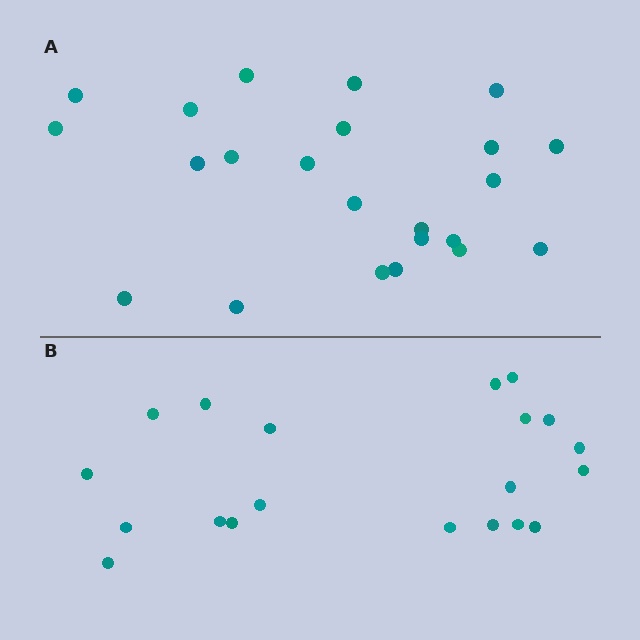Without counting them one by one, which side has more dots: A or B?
Region A (the top region) has more dots.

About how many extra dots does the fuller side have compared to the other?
Region A has just a few more — roughly 2 or 3 more dots than region B.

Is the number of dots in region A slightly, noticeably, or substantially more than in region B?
Region A has only slightly more — the two regions are fairly close. The ratio is roughly 1.1 to 1.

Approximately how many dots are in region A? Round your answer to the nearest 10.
About 20 dots. (The exact count is 23, which rounds to 20.)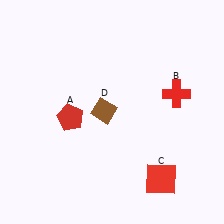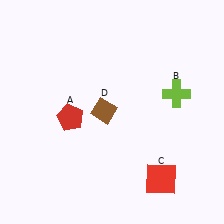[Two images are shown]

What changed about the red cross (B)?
In Image 1, B is red. In Image 2, it changed to lime.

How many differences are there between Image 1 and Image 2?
There is 1 difference between the two images.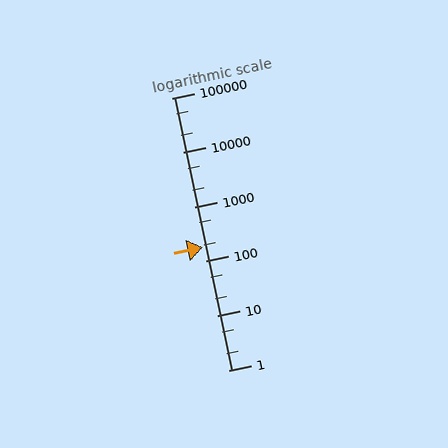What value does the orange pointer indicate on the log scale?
The pointer indicates approximately 180.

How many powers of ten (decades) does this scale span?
The scale spans 5 decades, from 1 to 100000.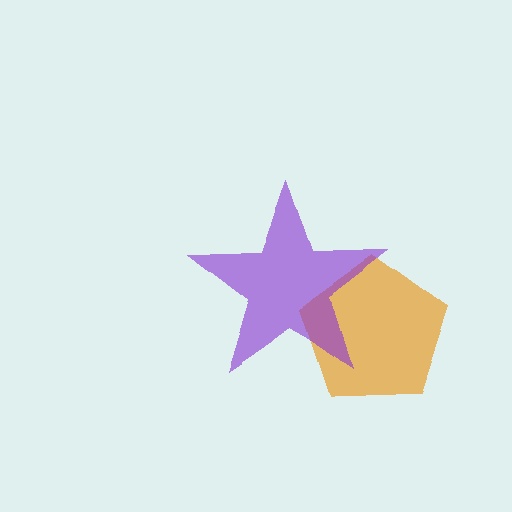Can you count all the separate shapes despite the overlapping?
Yes, there are 2 separate shapes.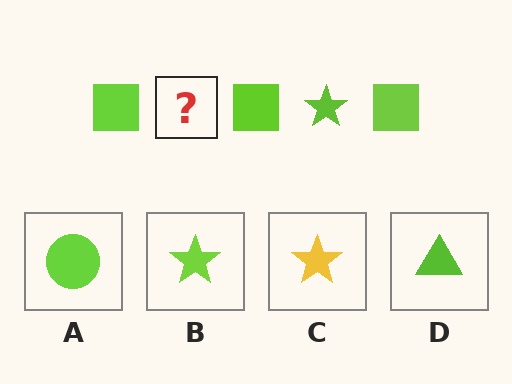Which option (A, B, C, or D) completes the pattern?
B.